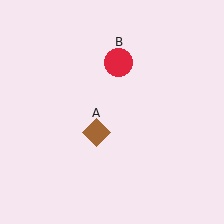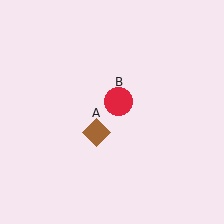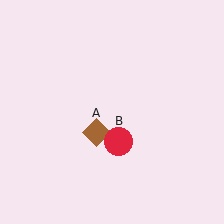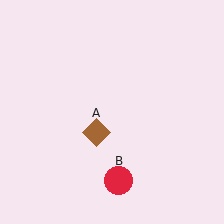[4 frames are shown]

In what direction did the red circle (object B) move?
The red circle (object B) moved down.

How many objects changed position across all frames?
1 object changed position: red circle (object B).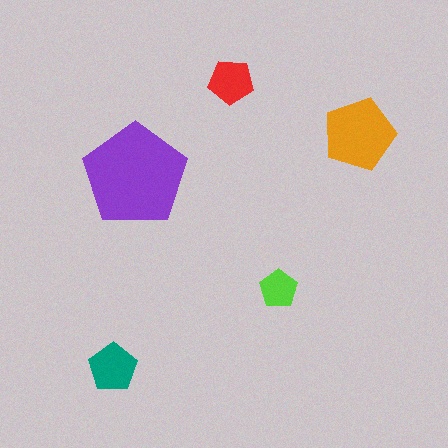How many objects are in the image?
There are 5 objects in the image.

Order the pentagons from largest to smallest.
the purple one, the orange one, the teal one, the red one, the lime one.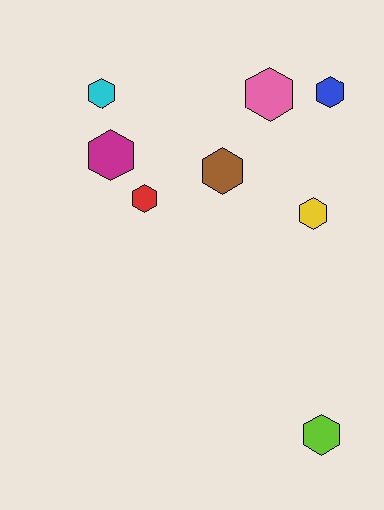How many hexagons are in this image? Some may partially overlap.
There are 8 hexagons.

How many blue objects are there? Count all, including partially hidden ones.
There is 1 blue object.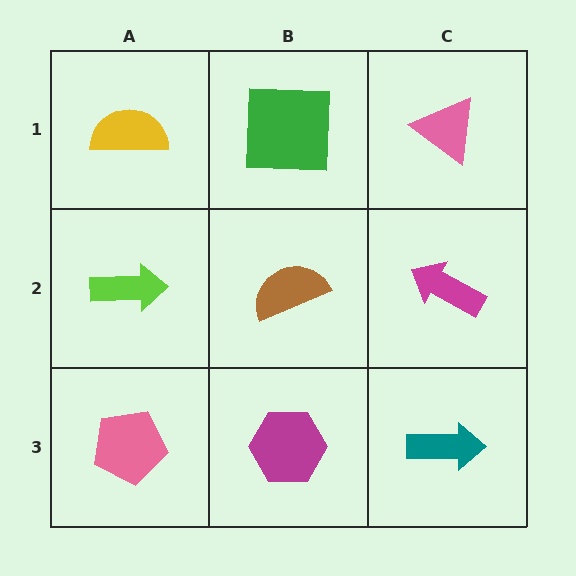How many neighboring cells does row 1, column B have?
3.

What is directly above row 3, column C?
A magenta arrow.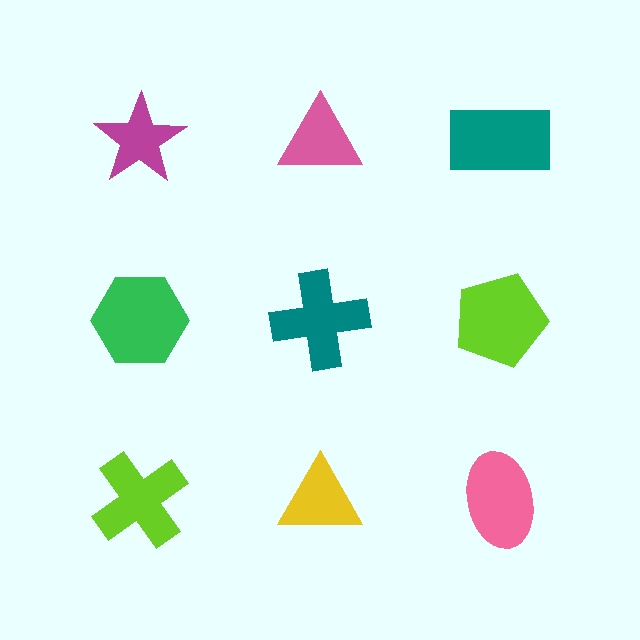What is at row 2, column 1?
A green hexagon.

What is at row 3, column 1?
A lime cross.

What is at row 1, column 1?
A magenta star.